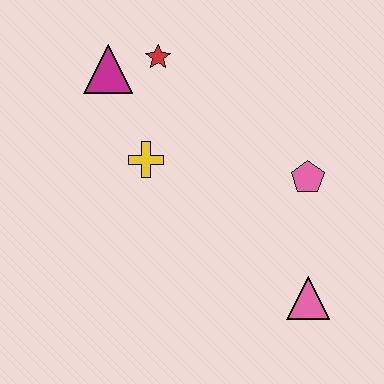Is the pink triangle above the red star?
No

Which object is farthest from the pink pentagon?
The magenta triangle is farthest from the pink pentagon.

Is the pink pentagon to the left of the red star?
No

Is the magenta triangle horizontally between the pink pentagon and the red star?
No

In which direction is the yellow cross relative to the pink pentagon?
The yellow cross is to the left of the pink pentagon.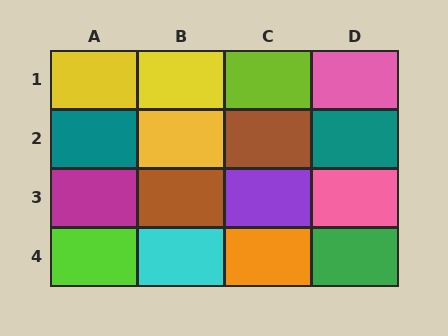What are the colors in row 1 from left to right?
Yellow, yellow, lime, pink.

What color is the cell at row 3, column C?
Purple.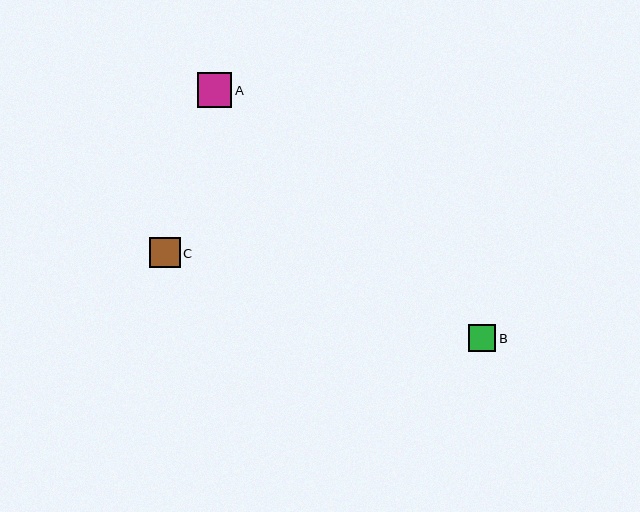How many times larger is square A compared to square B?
Square A is approximately 1.3 times the size of square B.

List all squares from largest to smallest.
From largest to smallest: A, C, B.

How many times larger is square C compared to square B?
Square C is approximately 1.1 times the size of square B.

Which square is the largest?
Square A is the largest with a size of approximately 35 pixels.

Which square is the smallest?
Square B is the smallest with a size of approximately 27 pixels.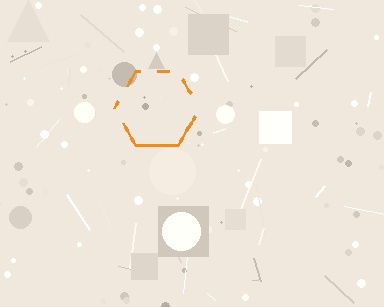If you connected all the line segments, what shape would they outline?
They would outline a hexagon.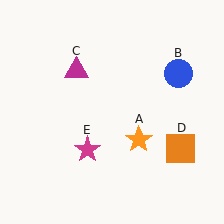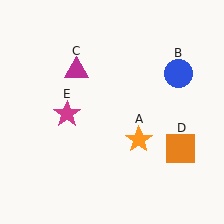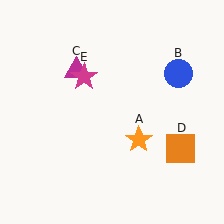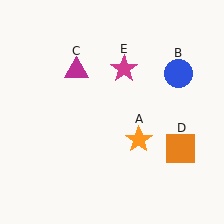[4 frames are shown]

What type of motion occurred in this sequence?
The magenta star (object E) rotated clockwise around the center of the scene.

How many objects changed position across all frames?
1 object changed position: magenta star (object E).